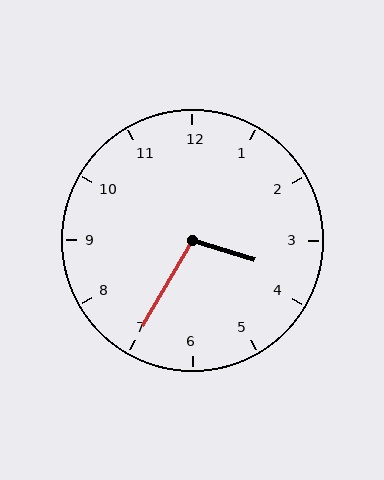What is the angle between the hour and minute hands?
Approximately 102 degrees.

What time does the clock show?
3:35.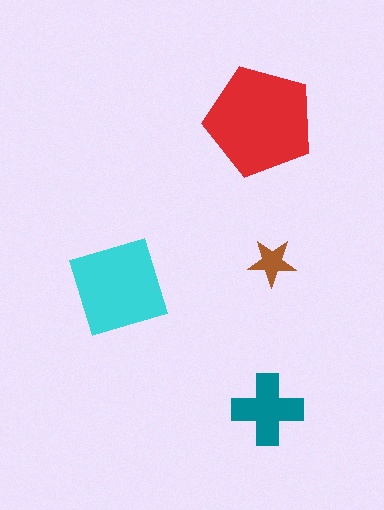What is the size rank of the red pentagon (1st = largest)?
1st.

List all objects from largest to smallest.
The red pentagon, the cyan diamond, the teal cross, the brown star.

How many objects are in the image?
There are 4 objects in the image.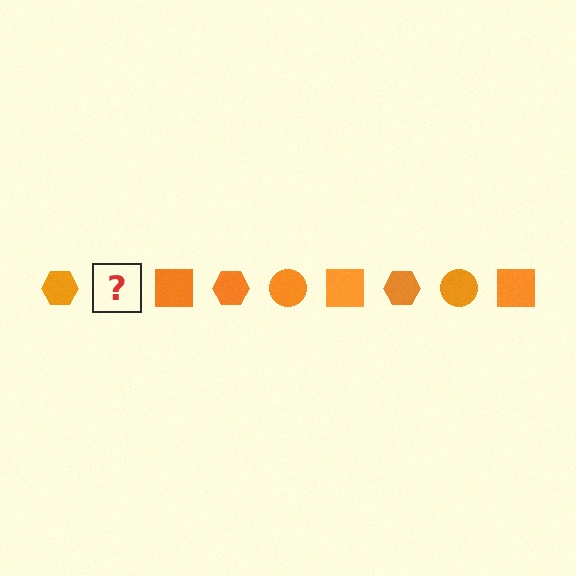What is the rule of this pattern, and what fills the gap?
The rule is that the pattern cycles through hexagon, circle, square shapes in orange. The gap should be filled with an orange circle.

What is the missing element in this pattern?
The missing element is an orange circle.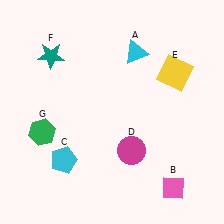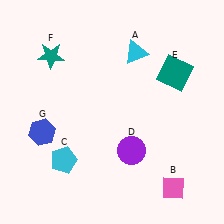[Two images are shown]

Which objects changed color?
D changed from magenta to purple. E changed from yellow to teal. G changed from green to blue.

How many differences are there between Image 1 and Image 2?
There are 3 differences between the two images.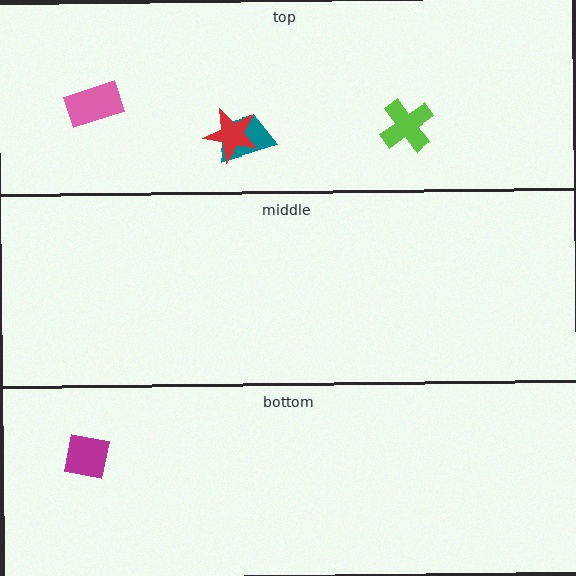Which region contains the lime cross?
The top region.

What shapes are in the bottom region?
The magenta square.